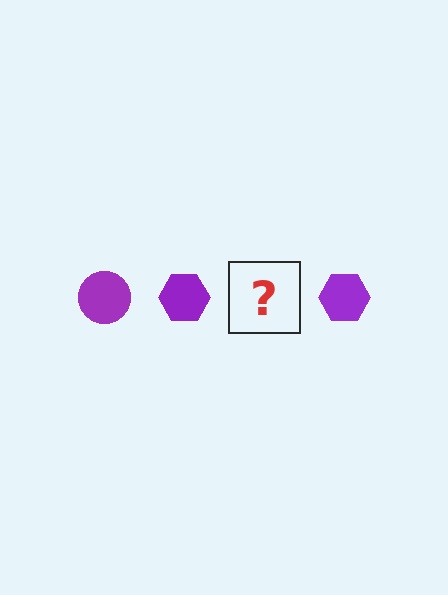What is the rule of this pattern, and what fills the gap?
The rule is that the pattern cycles through circle, hexagon shapes in purple. The gap should be filled with a purple circle.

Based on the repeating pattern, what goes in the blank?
The blank should be a purple circle.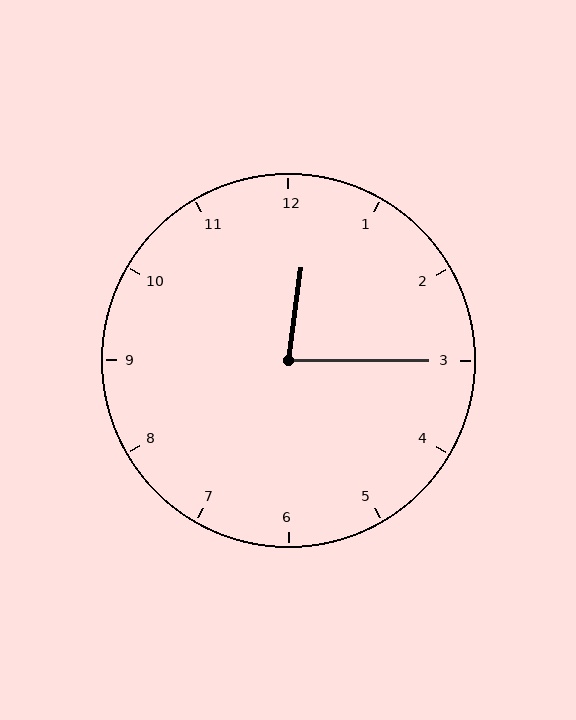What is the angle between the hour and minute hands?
Approximately 82 degrees.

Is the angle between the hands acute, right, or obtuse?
It is acute.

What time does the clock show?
12:15.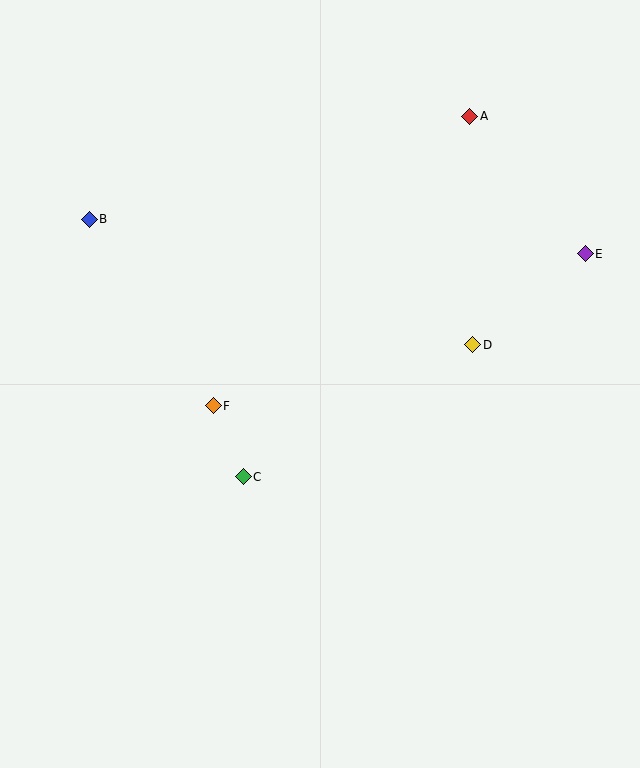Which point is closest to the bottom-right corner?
Point D is closest to the bottom-right corner.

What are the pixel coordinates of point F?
Point F is at (213, 406).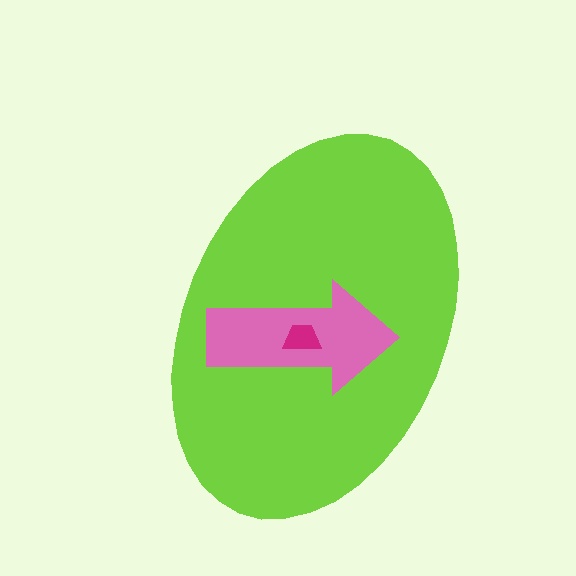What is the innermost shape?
The magenta trapezoid.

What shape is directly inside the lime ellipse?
The pink arrow.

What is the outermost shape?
The lime ellipse.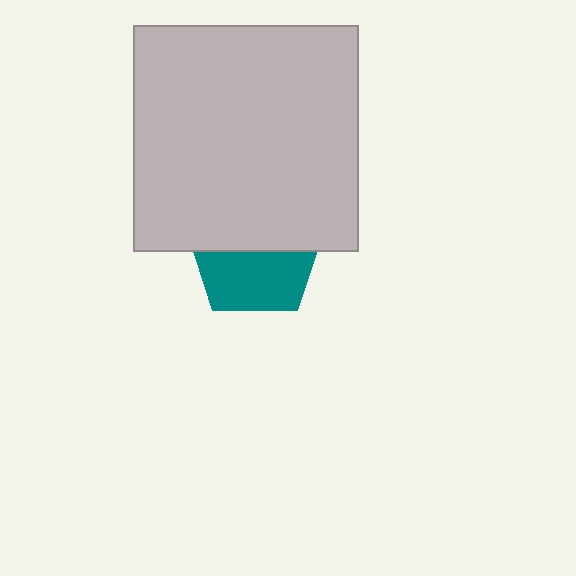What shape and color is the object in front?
The object in front is a light gray square.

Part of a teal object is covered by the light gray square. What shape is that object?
It is a pentagon.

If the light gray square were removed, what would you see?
You would see the complete teal pentagon.